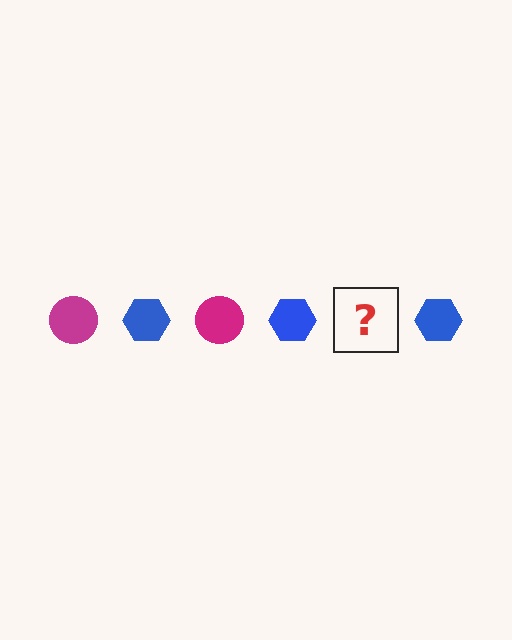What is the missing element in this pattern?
The missing element is a magenta circle.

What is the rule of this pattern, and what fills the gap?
The rule is that the pattern alternates between magenta circle and blue hexagon. The gap should be filled with a magenta circle.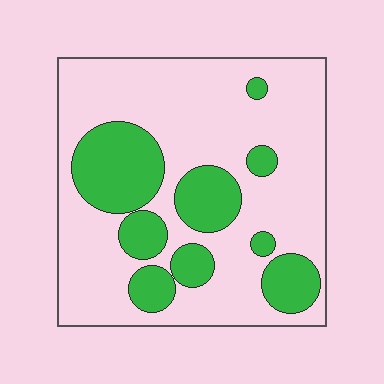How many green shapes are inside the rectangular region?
9.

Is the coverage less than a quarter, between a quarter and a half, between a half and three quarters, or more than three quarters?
Between a quarter and a half.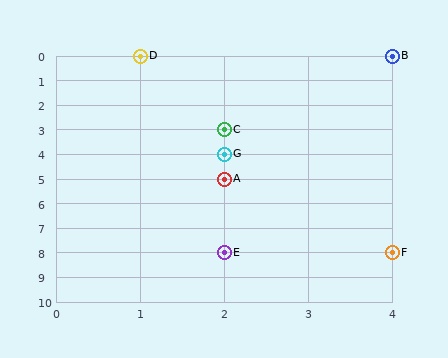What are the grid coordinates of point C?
Point C is at grid coordinates (2, 3).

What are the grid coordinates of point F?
Point F is at grid coordinates (4, 8).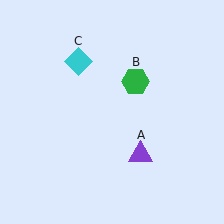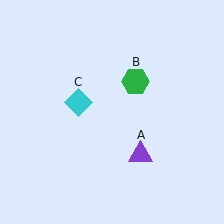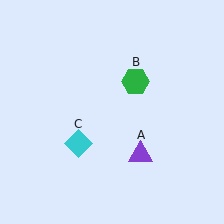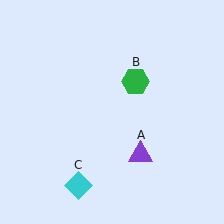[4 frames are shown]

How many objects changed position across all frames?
1 object changed position: cyan diamond (object C).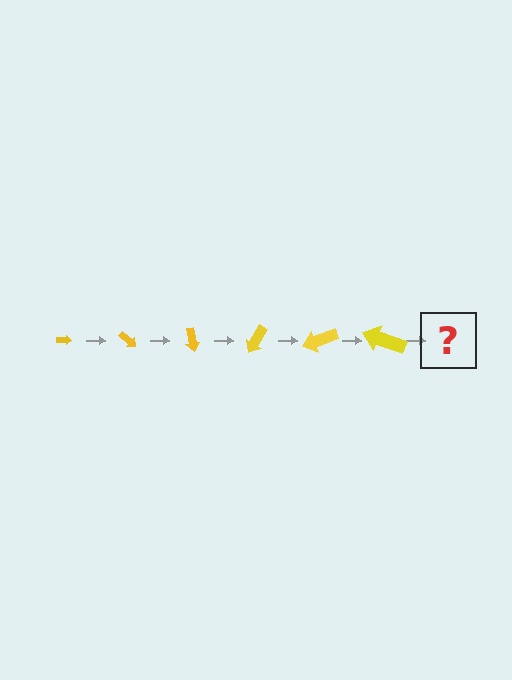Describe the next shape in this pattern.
It should be an arrow, larger than the previous one and rotated 240 degrees from the start.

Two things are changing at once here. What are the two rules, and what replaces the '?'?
The two rules are that the arrow grows larger each step and it rotates 40 degrees each step. The '?' should be an arrow, larger than the previous one and rotated 240 degrees from the start.